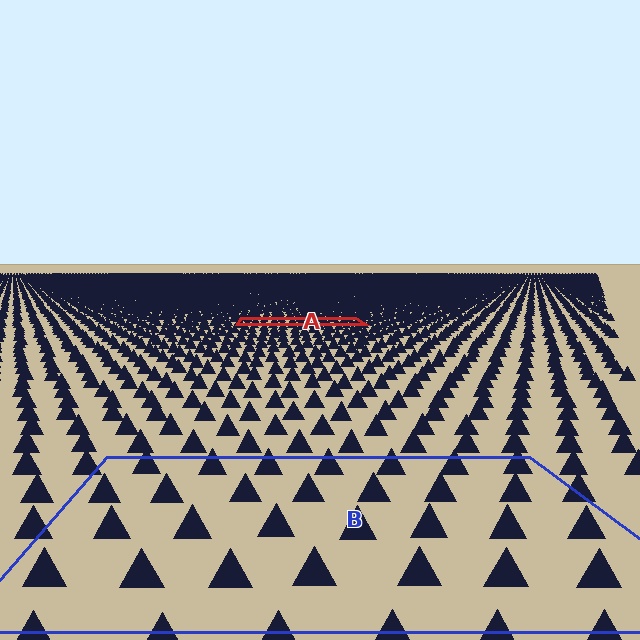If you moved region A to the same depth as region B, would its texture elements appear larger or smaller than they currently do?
They would appear larger. At a closer depth, the same texture elements are projected at a bigger on-screen size.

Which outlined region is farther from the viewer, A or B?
Region A is farther from the viewer — the texture elements inside it appear smaller and more densely packed.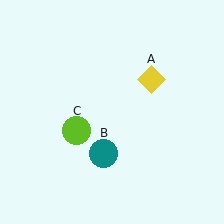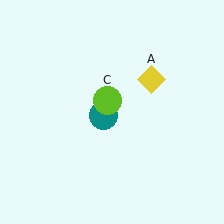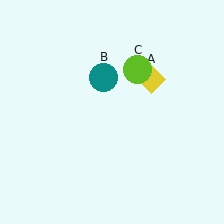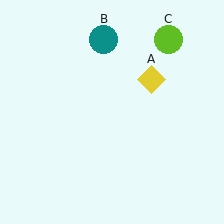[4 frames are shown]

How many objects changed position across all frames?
2 objects changed position: teal circle (object B), lime circle (object C).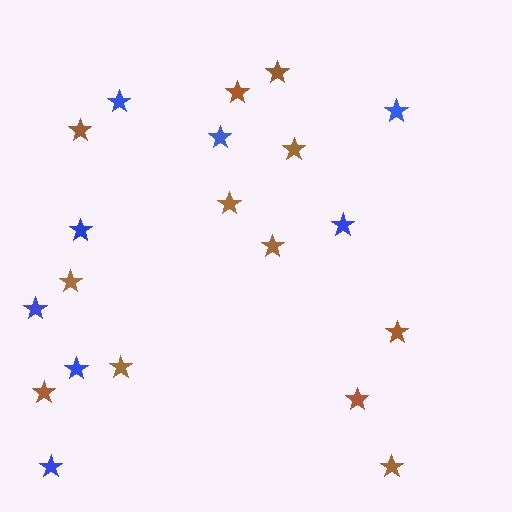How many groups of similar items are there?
There are 2 groups: one group of brown stars (12) and one group of blue stars (8).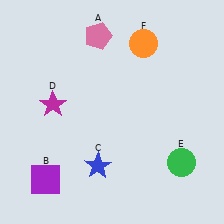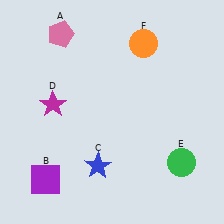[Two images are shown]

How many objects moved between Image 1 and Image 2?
1 object moved between the two images.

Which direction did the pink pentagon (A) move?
The pink pentagon (A) moved left.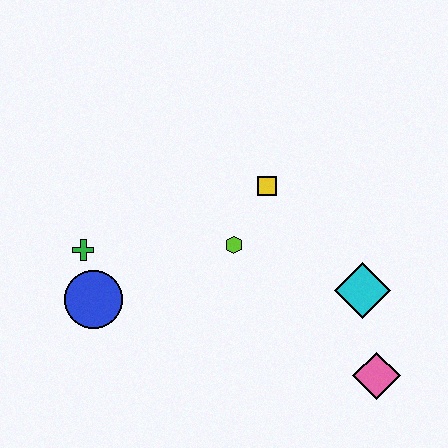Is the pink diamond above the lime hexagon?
No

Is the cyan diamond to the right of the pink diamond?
No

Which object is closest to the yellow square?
The lime hexagon is closest to the yellow square.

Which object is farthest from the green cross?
The pink diamond is farthest from the green cross.